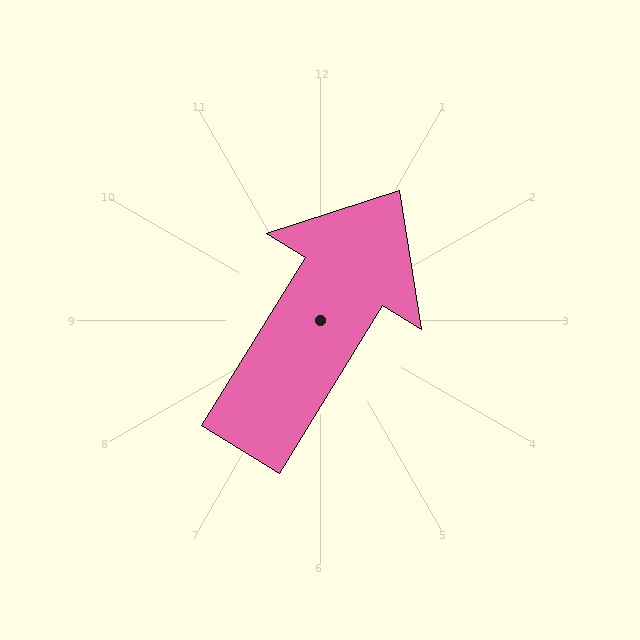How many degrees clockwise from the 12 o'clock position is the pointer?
Approximately 32 degrees.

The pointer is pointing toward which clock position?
Roughly 1 o'clock.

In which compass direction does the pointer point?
Northeast.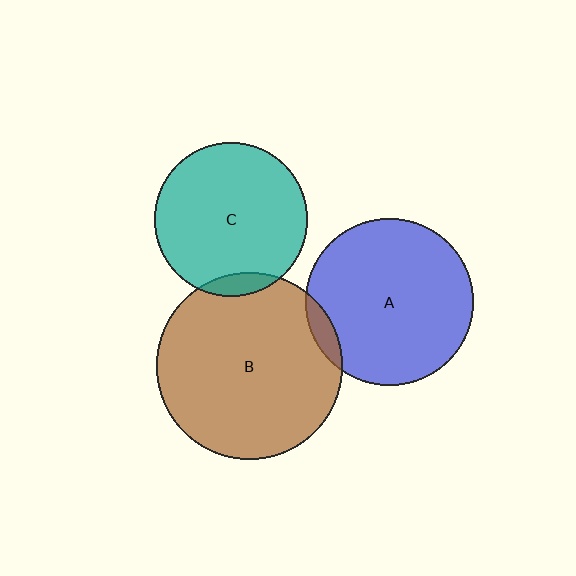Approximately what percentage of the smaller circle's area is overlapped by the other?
Approximately 5%.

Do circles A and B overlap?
Yes.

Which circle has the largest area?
Circle B (brown).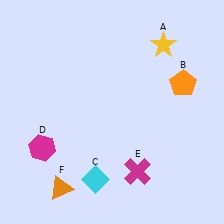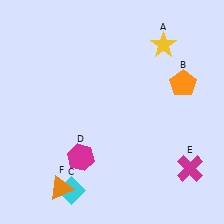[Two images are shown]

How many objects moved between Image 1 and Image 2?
3 objects moved between the two images.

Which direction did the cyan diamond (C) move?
The cyan diamond (C) moved left.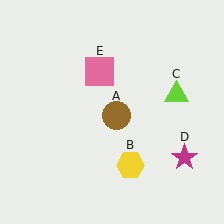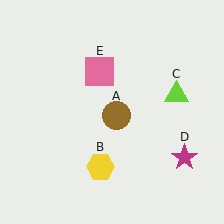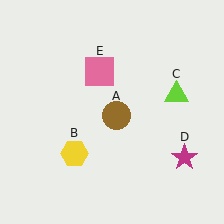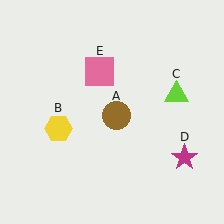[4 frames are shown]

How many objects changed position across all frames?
1 object changed position: yellow hexagon (object B).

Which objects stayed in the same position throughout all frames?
Brown circle (object A) and lime triangle (object C) and magenta star (object D) and pink square (object E) remained stationary.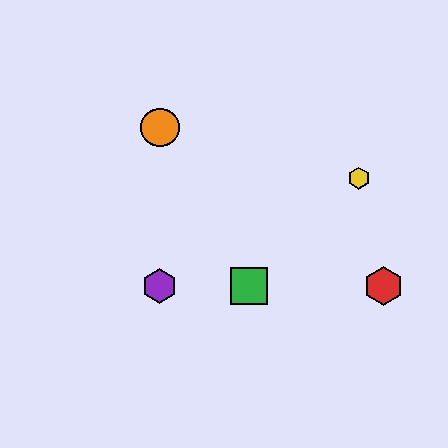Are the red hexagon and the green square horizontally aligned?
Yes, both are at y≈286.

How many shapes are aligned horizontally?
4 shapes (the red hexagon, the blue hexagon, the green square, the purple hexagon) are aligned horizontally.